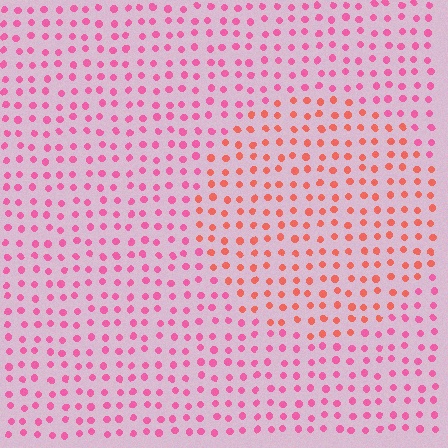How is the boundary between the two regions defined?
The boundary is defined purely by a slight shift in hue (about 34 degrees). Spacing, size, and orientation are identical on both sides.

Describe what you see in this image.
The image is filled with small pink elements in a uniform arrangement. A circle-shaped region is visible where the elements are tinted to a slightly different hue, forming a subtle color boundary.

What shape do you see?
I see a circle.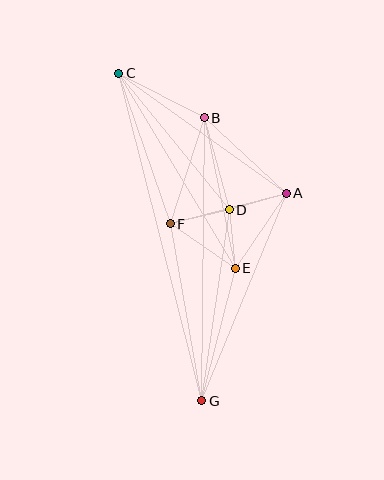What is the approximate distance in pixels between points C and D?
The distance between C and D is approximately 176 pixels.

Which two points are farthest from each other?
Points C and G are farthest from each other.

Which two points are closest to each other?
Points D and E are closest to each other.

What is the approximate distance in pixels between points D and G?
The distance between D and G is approximately 193 pixels.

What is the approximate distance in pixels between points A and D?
The distance between A and D is approximately 59 pixels.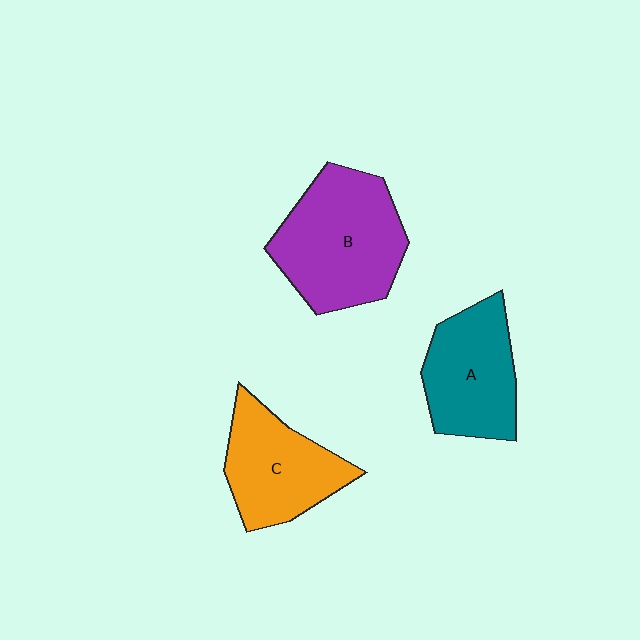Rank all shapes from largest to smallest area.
From largest to smallest: B (purple), A (teal), C (orange).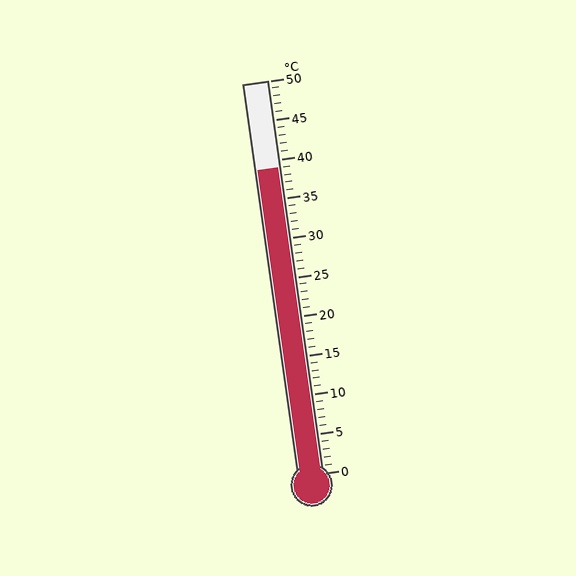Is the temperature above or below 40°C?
The temperature is below 40°C.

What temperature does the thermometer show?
The thermometer shows approximately 39°C.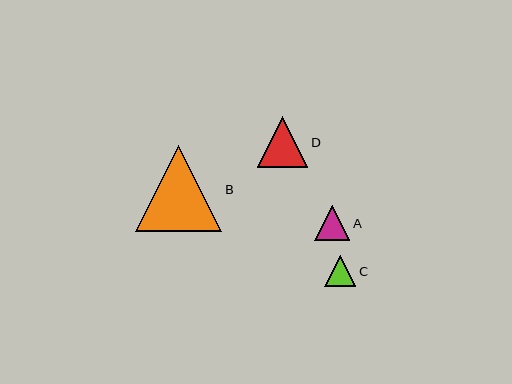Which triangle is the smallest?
Triangle C is the smallest with a size of approximately 31 pixels.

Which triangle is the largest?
Triangle B is the largest with a size of approximately 86 pixels.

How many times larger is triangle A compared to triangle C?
Triangle A is approximately 1.1 times the size of triangle C.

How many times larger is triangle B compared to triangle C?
Triangle B is approximately 2.7 times the size of triangle C.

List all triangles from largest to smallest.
From largest to smallest: B, D, A, C.